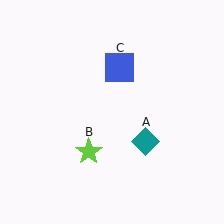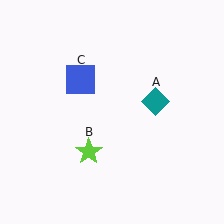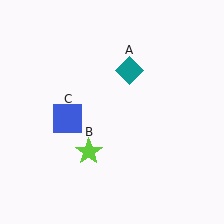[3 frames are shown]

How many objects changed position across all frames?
2 objects changed position: teal diamond (object A), blue square (object C).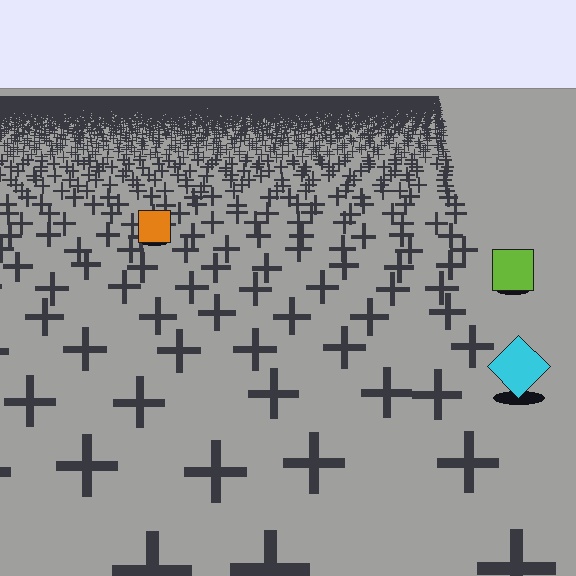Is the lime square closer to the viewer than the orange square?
Yes. The lime square is closer — you can tell from the texture gradient: the ground texture is coarser near it.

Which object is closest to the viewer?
The cyan diamond is closest. The texture marks near it are larger and more spread out.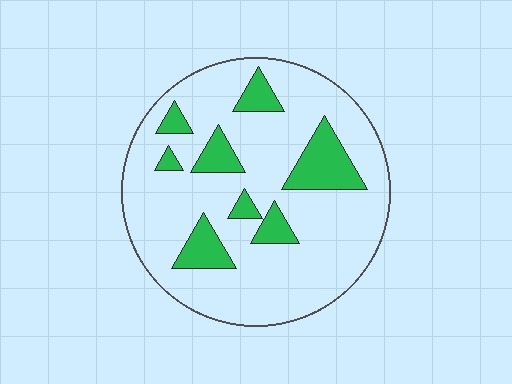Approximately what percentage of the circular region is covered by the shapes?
Approximately 20%.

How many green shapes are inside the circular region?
8.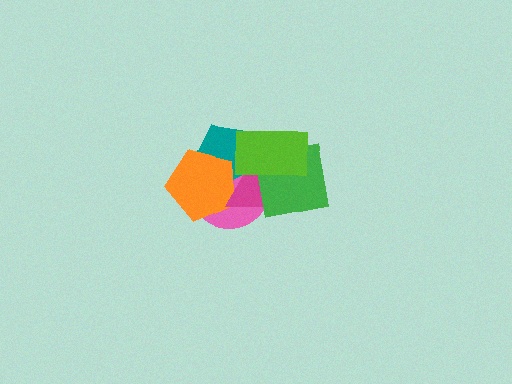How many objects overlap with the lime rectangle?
4 objects overlap with the lime rectangle.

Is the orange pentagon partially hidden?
Yes, it is partially covered by another shape.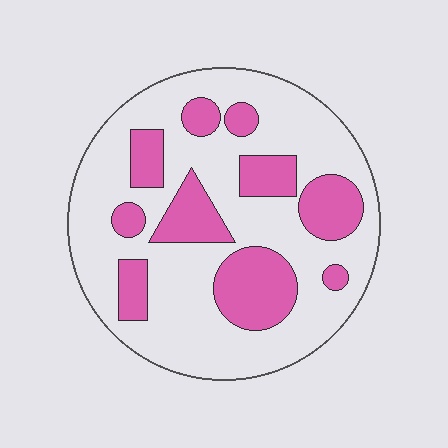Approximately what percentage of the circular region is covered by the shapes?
Approximately 30%.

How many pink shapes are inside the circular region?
10.